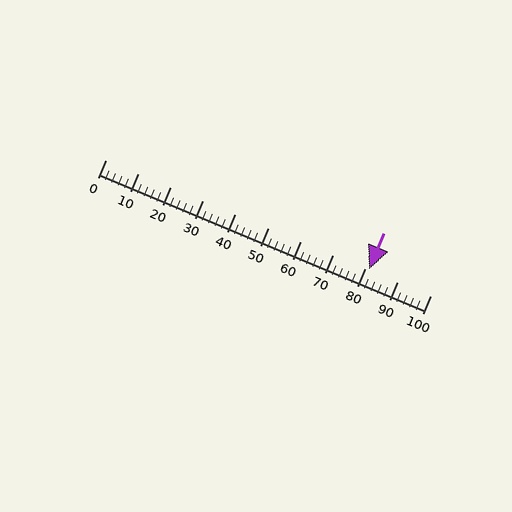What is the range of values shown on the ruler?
The ruler shows values from 0 to 100.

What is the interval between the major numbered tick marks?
The major tick marks are spaced 10 units apart.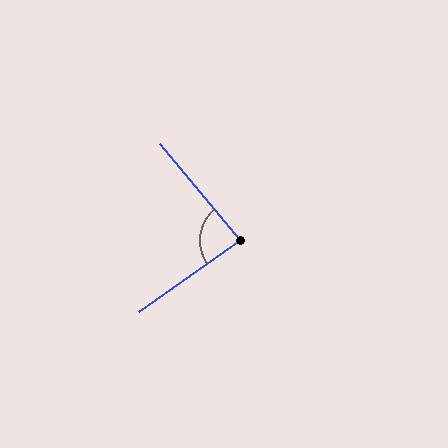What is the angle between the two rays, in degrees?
Approximately 85 degrees.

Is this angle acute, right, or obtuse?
It is approximately a right angle.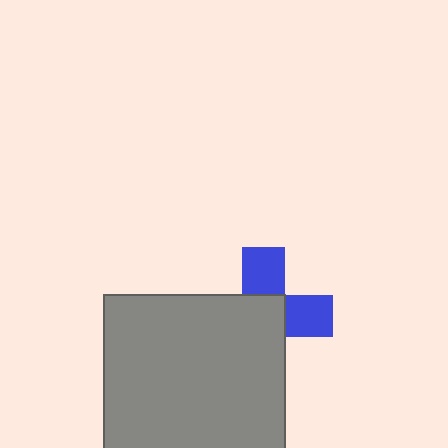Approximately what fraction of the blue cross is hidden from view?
Roughly 60% of the blue cross is hidden behind the gray square.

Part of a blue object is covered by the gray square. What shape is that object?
It is a cross.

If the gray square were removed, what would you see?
You would see the complete blue cross.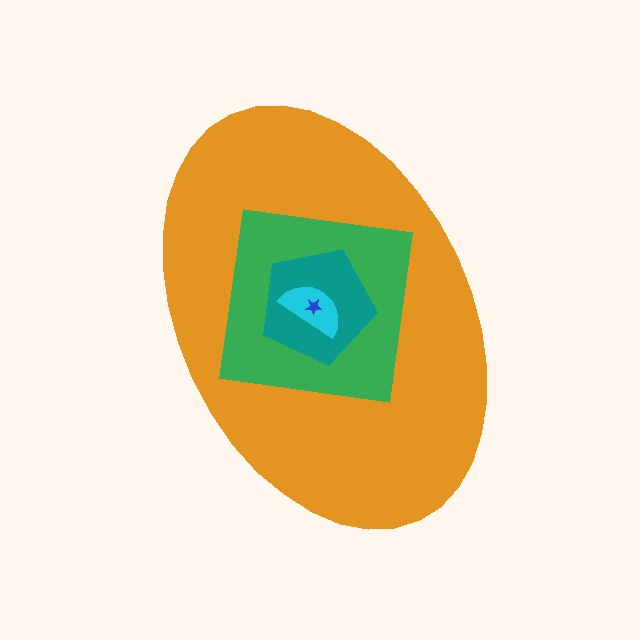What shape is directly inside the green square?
The teal pentagon.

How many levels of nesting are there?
5.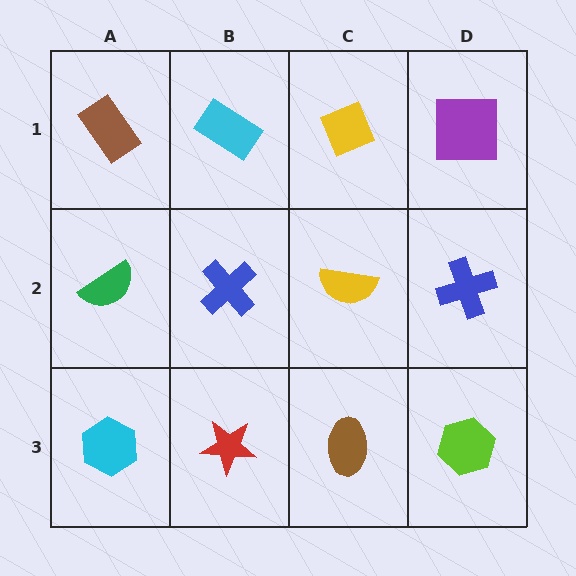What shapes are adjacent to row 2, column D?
A purple square (row 1, column D), a lime hexagon (row 3, column D), a yellow semicircle (row 2, column C).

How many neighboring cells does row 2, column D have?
3.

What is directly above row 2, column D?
A purple square.